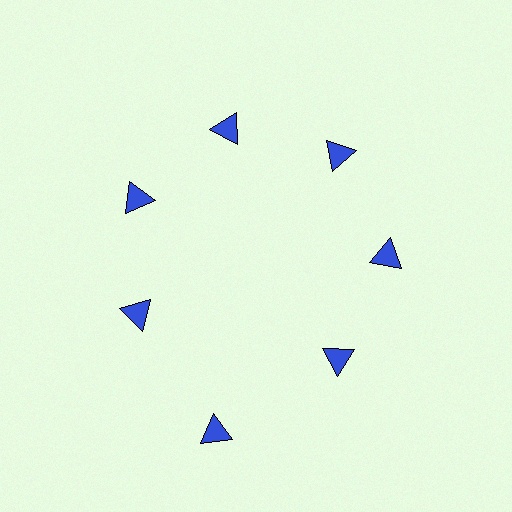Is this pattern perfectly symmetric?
No. The 7 blue triangles are arranged in a ring, but one element near the 6 o'clock position is pushed outward from the center, breaking the 7-fold rotational symmetry.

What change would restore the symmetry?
The symmetry would be restored by moving it inward, back onto the ring so that all 7 triangles sit at equal angles and equal distance from the center.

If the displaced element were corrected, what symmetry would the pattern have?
It would have 7-fold rotational symmetry — the pattern would map onto itself every 51 degrees.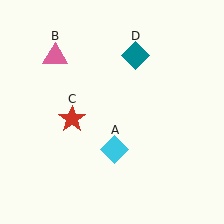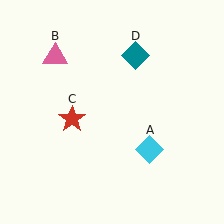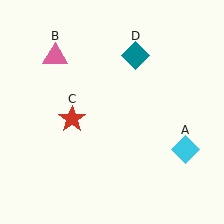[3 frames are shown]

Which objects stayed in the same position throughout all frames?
Pink triangle (object B) and red star (object C) and teal diamond (object D) remained stationary.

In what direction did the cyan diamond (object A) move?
The cyan diamond (object A) moved right.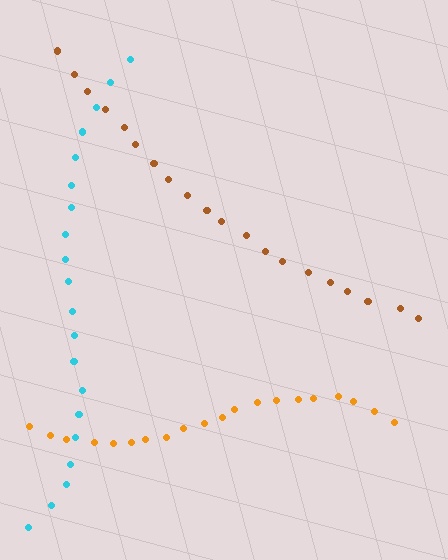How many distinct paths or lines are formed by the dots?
There are 3 distinct paths.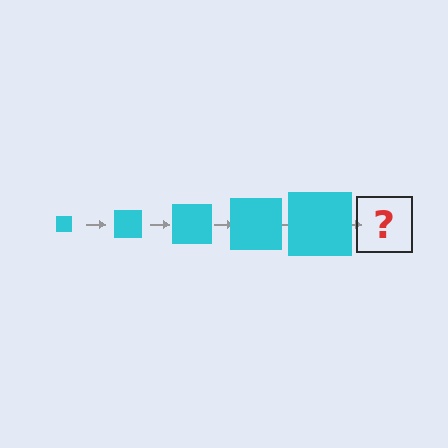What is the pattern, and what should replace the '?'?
The pattern is that the square gets progressively larger each step. The '?' should be a cyan square, larger than the previous one.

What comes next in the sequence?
The next element should be a cyan square, larger than the previous one.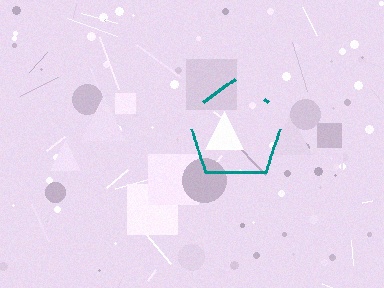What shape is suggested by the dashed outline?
The dashed outline suggests a pentagon.